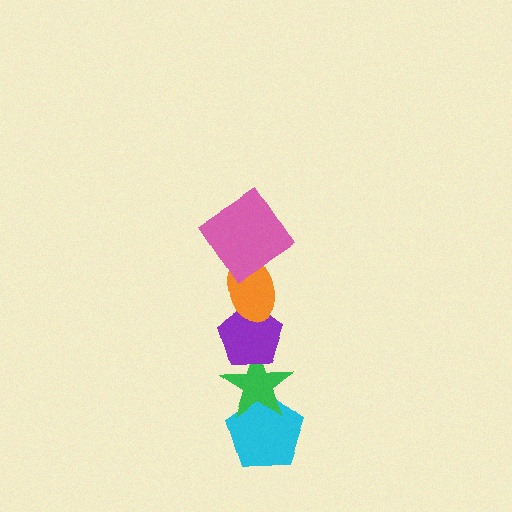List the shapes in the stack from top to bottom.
From top to bottom: the pink diamond, the orange ellipse, the purple pentagon, the green star, the cyan pentagon.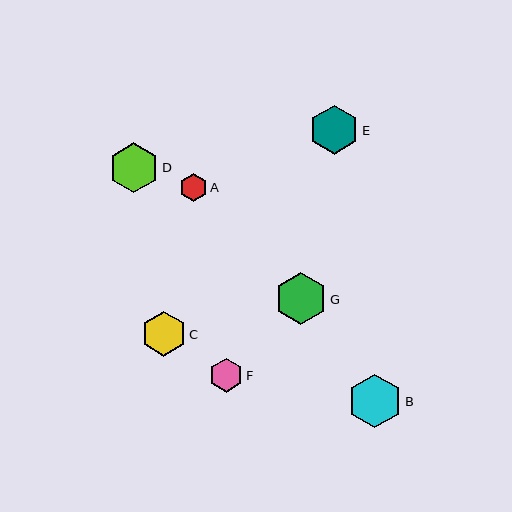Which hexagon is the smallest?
Hexagon A is the smallest with a size of approximately 28 pixels.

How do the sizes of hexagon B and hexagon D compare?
Hexagon B and hexagon D are approximately the same size.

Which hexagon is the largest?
Hexagon B is the largest with a size of approximately 54 pixels.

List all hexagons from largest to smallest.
From largest to smallest: B, G, D, E, C, F, A.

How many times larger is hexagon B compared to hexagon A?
Hexagon B is approximately 1.9 times the size of hexagon A.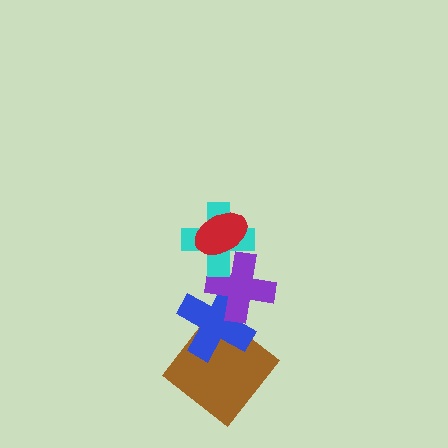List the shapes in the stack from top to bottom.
From top to bottom: the red ellipse, the cyan cross, the purple cross, the blue cross, the brown diamond.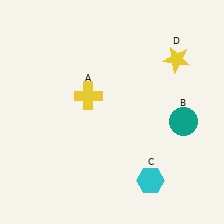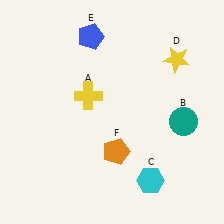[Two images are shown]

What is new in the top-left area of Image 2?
A blue pentagon (E) was added in the top-left area of Image 2.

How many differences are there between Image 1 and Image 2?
There are 2 differences between the two images.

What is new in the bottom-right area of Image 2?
An orange pentagon (F) was added in the bottom-right area of Image 2.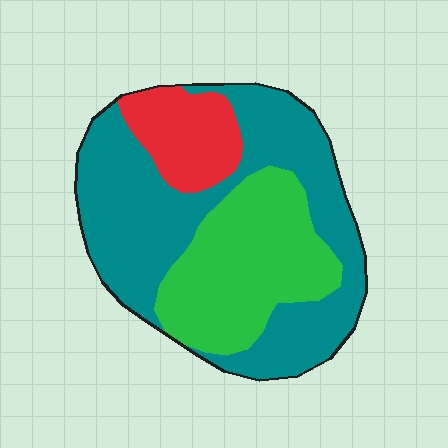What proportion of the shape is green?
Green covers around 30% of the shape.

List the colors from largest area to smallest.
From largest to smallest: teal, green, red.